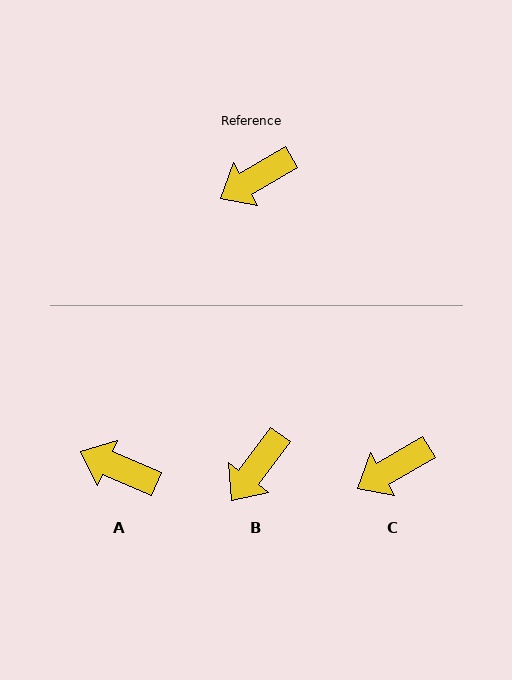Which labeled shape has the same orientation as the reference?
C.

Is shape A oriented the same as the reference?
No, it is off by about 53 degrees.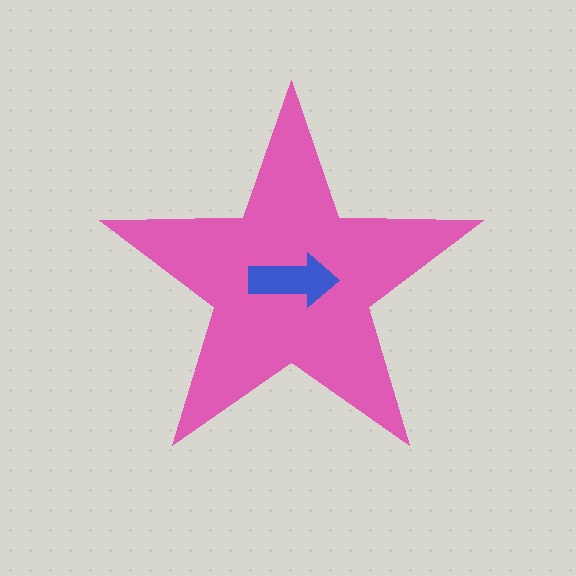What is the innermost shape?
The blue arrow.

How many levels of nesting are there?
2.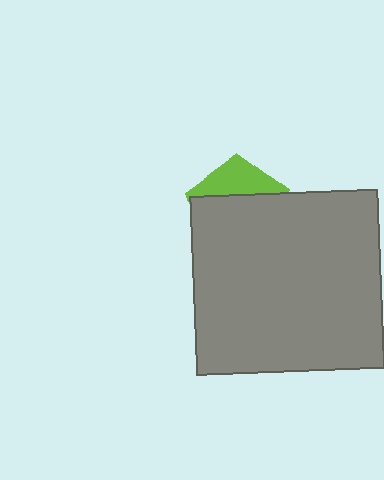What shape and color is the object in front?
The object in front is a gray rectangle.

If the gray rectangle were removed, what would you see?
You would see the complete lime pentagon.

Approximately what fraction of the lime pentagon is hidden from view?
Roughly 69% of the lime pentagon is hidden behind the gray rectangle.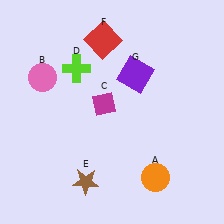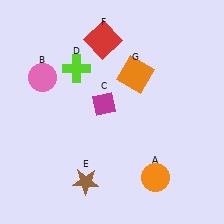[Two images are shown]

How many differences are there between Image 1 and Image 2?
There is 1 difference between the two images.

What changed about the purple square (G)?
In Image 1, G is purple. In Image 2, it changed to orange.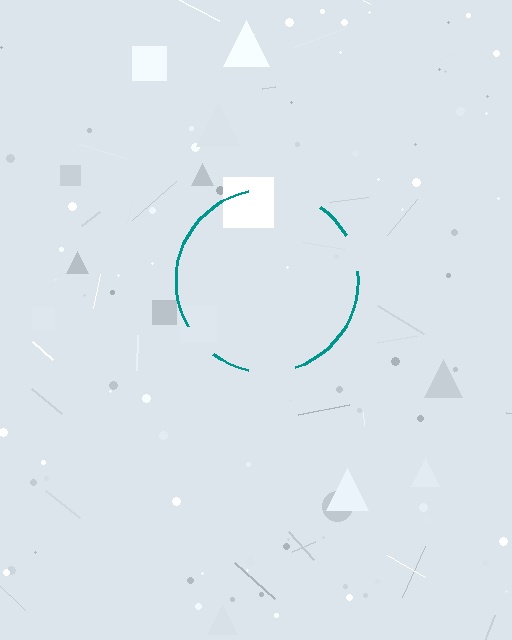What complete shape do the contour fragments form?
The contour fragments form a circle.